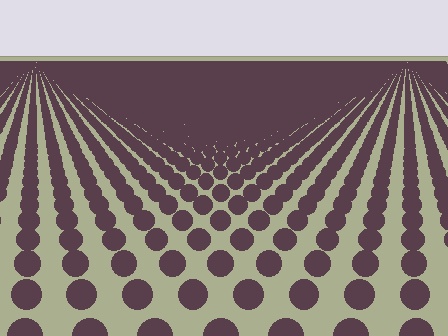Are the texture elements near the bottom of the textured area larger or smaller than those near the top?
Larger. Near the bottom, elements are closer to the viewer and appear at a bigger on-screen size.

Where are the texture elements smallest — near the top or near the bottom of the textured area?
Near the top.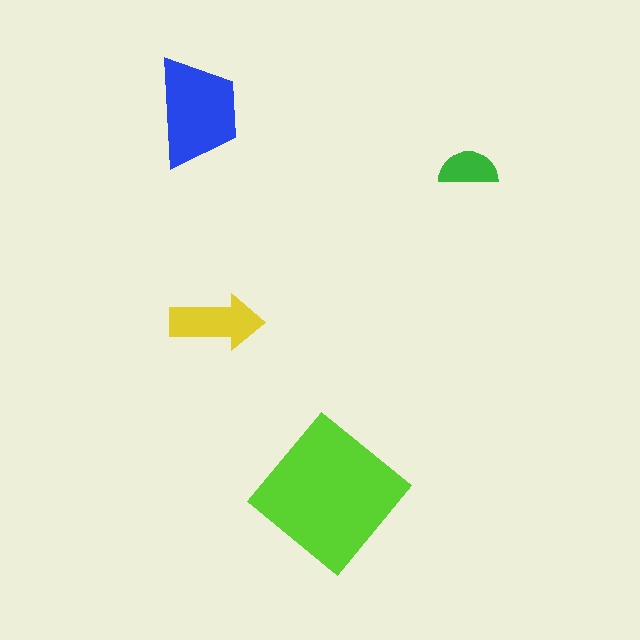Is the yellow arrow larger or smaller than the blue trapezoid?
Smaller.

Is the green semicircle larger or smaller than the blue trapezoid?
Smaller.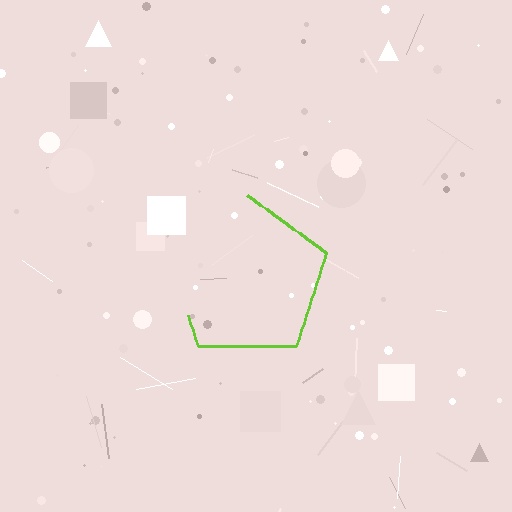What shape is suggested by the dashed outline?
The dashed outline suggests a pentagon.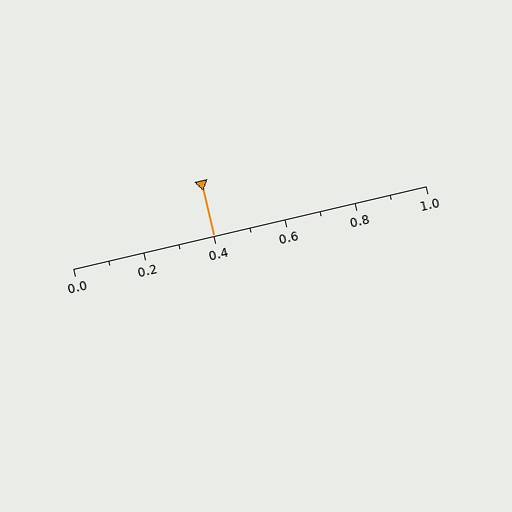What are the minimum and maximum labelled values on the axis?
The axis runs from 0.0 to 1.0.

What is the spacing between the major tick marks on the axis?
The major ticks are spaced 0.2 apart.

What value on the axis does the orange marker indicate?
The marker indicates approximately 0.4.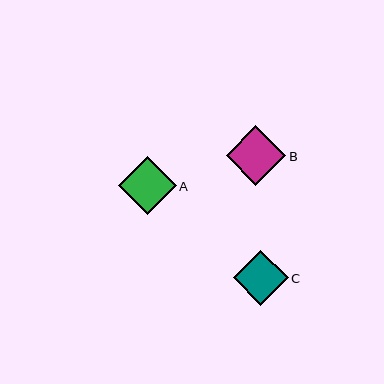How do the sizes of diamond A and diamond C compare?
Diamond A and diamond C are approximately the same size.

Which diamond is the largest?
Diamond B is the largest with a size of approximately 59 pixels.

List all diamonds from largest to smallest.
From largest to smallest: B, A, C.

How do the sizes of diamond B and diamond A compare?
Diamond B and diamond A are approximately the same size.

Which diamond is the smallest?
Diamond C is the smallest with a size of approximately 55 pixels.